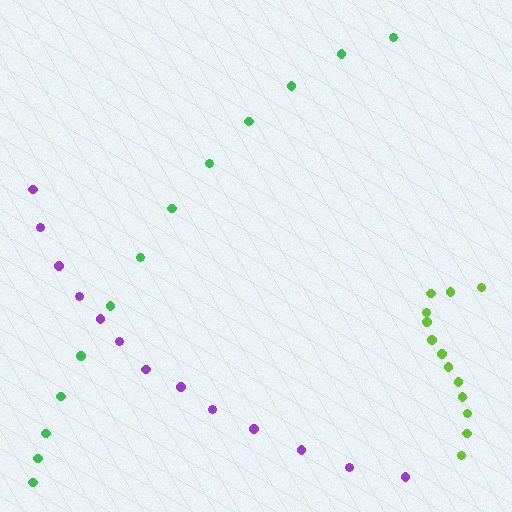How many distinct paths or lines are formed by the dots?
There are 3 distinct paths.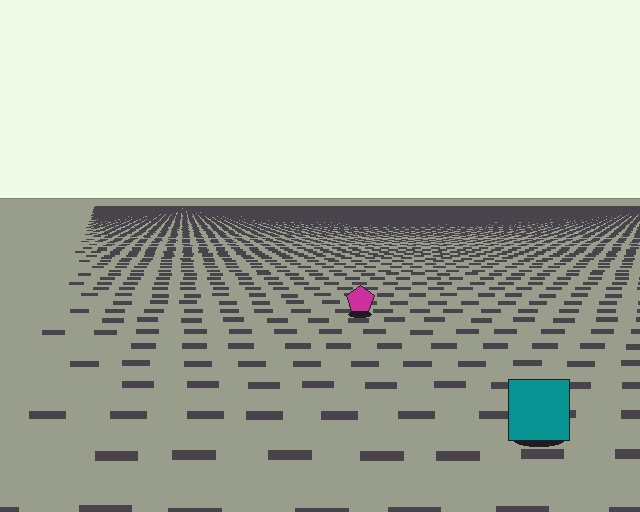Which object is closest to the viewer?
The teal square is closest. The texture marks near it are larger and more spread out.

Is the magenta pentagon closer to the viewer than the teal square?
No. The teal square is closer — you can tell from the texture gradient: the ground texture is coarser near it.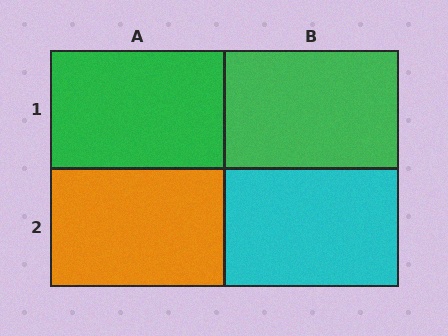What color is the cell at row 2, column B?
Cyan.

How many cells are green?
2 cells are green.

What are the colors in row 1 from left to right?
Green, green.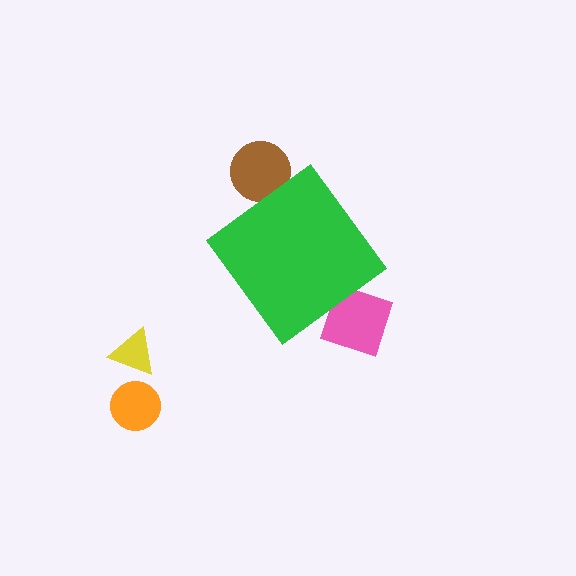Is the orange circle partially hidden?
No, the orange circle is fully visible.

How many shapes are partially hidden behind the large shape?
2 shapes are partially hidden.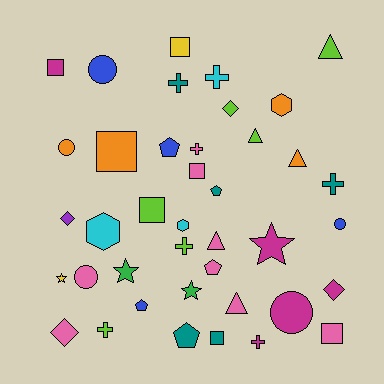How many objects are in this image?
There are 40 objects.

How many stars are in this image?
There are 4 stars.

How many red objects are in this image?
There are no red objects.